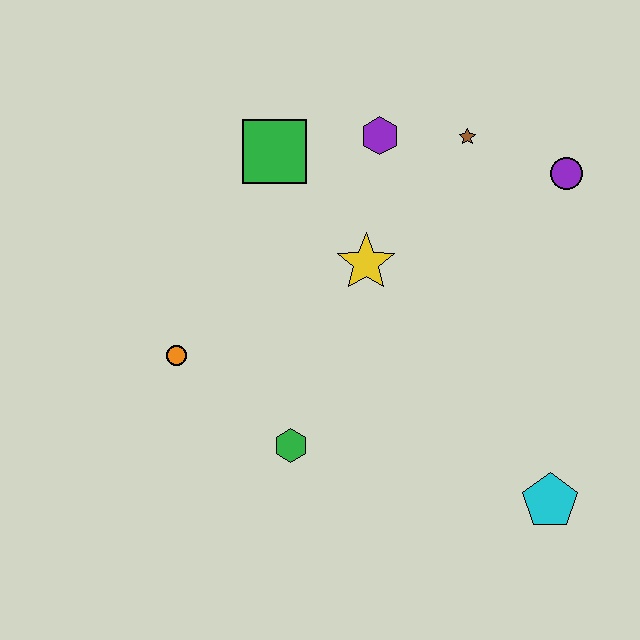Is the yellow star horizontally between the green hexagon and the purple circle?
Yes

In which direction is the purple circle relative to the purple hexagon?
The purple circle is to the right of the purple hexagon.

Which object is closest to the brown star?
The purple hexagon is closest to the brown star.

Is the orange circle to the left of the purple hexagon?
Yes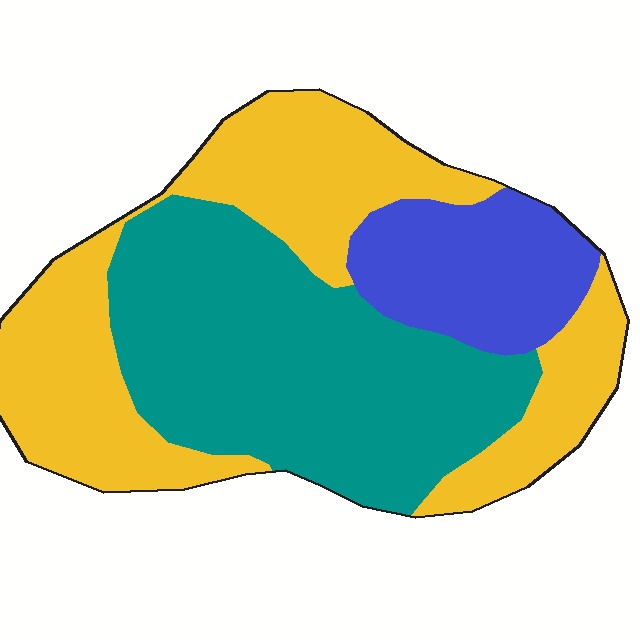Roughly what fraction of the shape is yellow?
Yellow covers roughly 40% of the shape.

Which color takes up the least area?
Blue, at roughly 15%.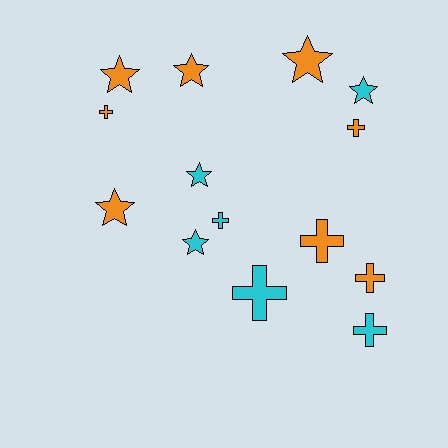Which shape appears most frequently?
Star, with 7 objects.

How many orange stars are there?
There are 4 orange stars.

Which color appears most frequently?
Orange, with 8 objects.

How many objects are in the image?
There are 14 objects.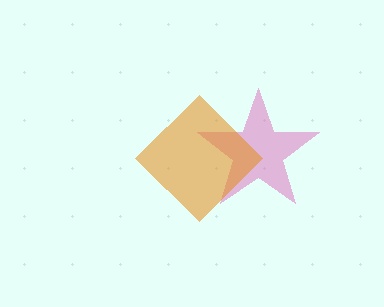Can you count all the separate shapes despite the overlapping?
Yes, there are 2 separate shapes.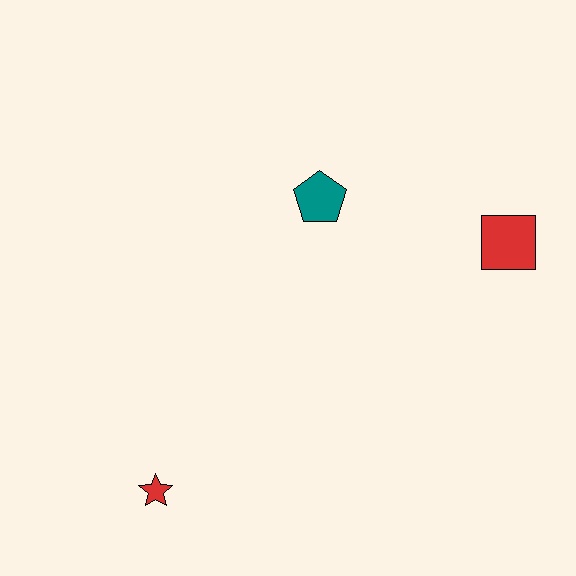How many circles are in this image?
There are no circles.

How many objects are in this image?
There are 3 objects.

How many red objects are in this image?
There are 2 red objects.